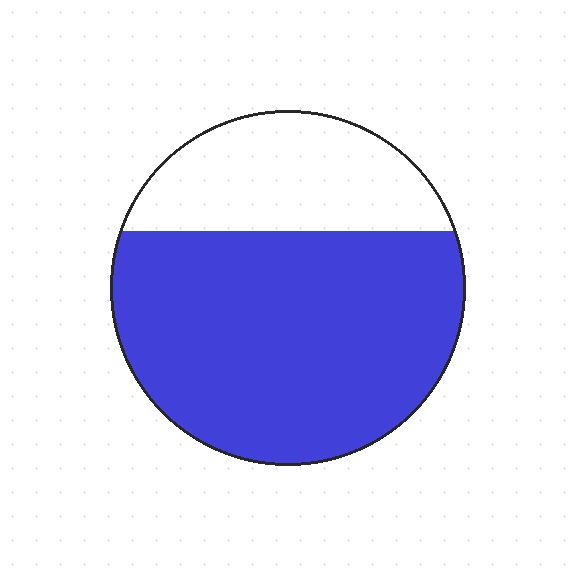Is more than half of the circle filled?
Yes.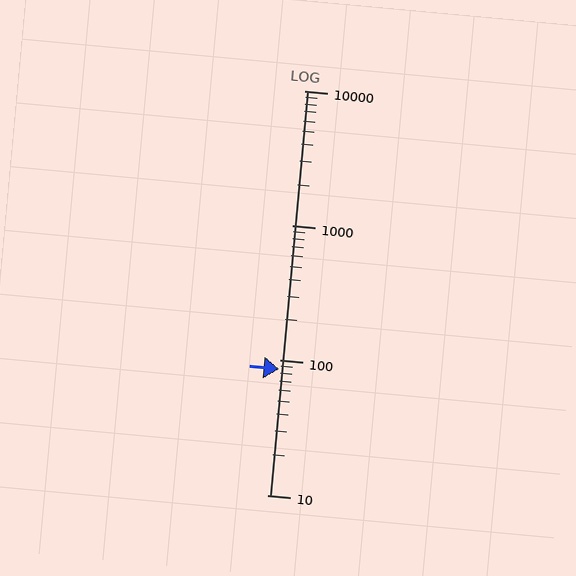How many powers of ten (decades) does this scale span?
The scale spans 3 decades, from 10 to 10000.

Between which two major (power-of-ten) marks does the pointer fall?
The pointer is between 10 and 100.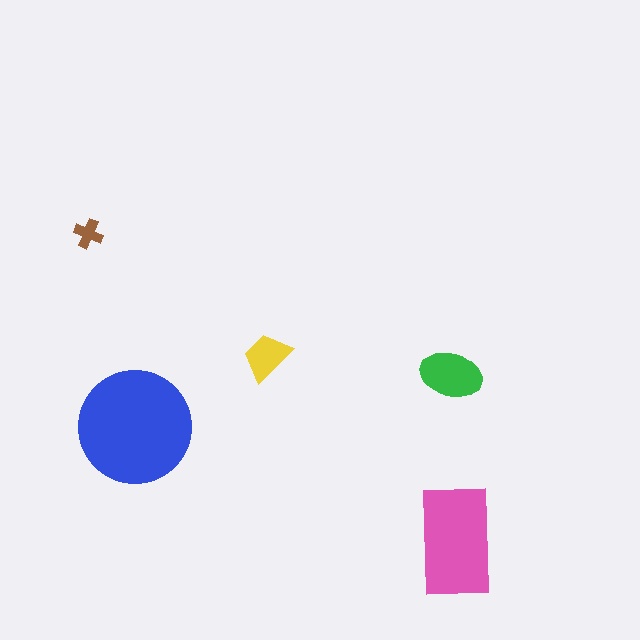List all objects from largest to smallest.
The blue circle, the pink rectangle, the green ellipse, the yellow trapezoid, the brown cross.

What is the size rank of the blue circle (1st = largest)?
1st.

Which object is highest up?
The brown cross is topmost.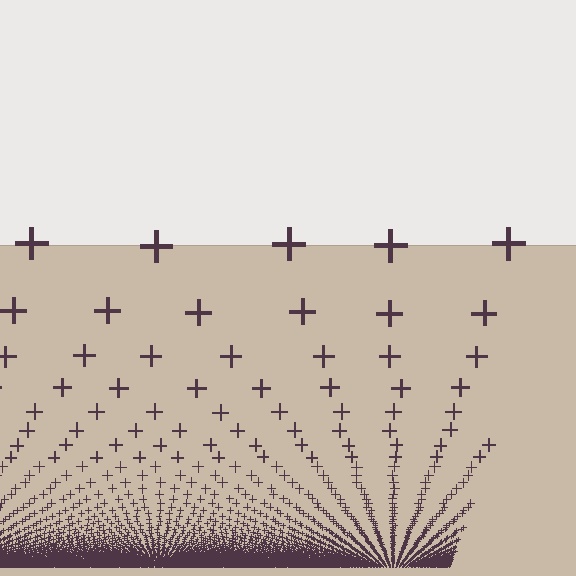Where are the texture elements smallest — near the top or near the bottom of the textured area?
Near the bottom.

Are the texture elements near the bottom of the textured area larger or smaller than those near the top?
Smaller. The gradient is inverted — elements near the bottom are smaller and denser.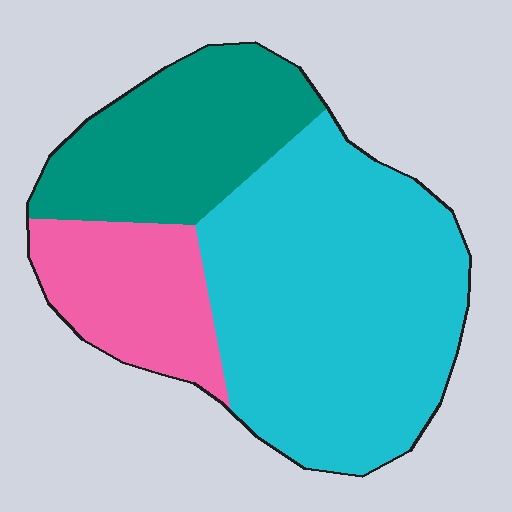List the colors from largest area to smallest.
From largest to smallest: cyan, teal, pink.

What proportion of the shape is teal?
Teal covers 26% of the shape.